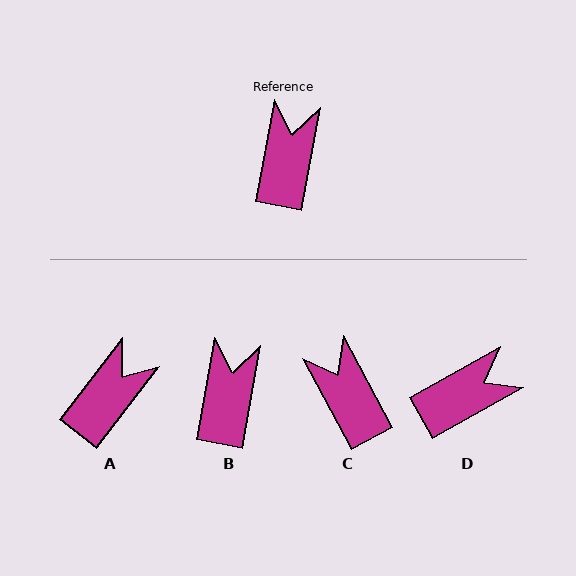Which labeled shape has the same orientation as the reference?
B.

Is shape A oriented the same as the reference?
No, it is off by about 27 degrees.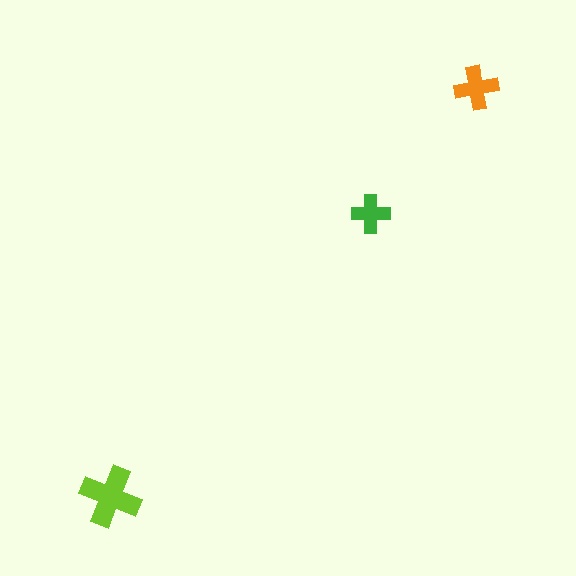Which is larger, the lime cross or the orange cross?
The lime one.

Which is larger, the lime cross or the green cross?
The lime one.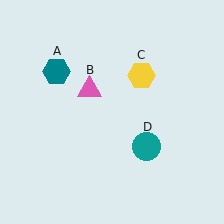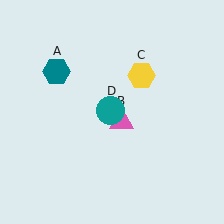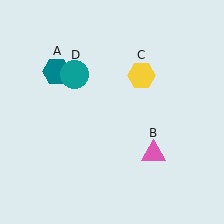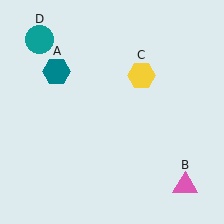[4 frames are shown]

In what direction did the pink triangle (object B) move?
The pink triangle (object B) moved down and to the right.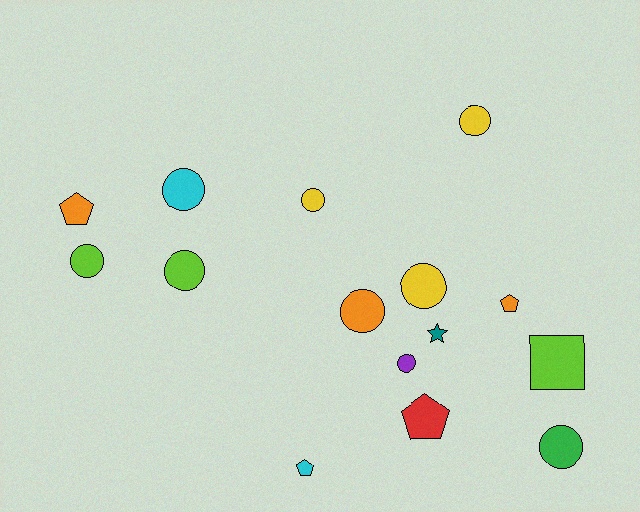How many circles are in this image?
There are 9 circles.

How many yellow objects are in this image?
There are 3 yellow objects.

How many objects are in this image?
There are 15 objects.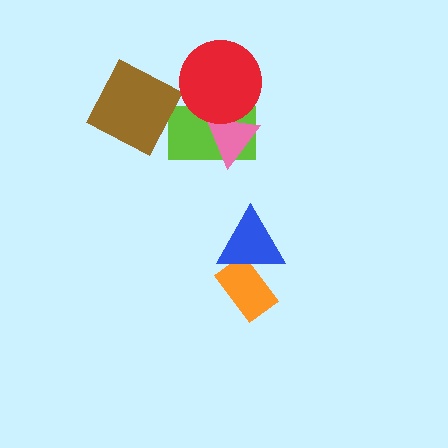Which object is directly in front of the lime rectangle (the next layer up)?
The pink triangle is directly in front of the lime rectangle.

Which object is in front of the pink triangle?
The red circle is in front of the pink triangle.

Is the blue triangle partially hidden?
No, no other shape covers it.